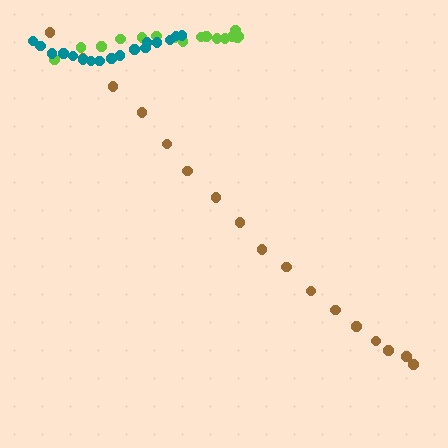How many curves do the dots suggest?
There are 3 distinct paths.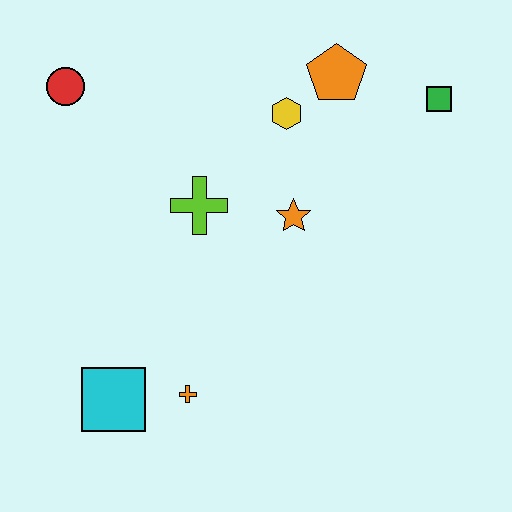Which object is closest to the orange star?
The lime cross is closest to the orange star.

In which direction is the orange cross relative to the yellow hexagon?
The orange cross is below the yellow hexagon.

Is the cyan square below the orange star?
Yes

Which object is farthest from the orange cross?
The green square is farthest from the orange cross.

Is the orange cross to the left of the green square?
Yes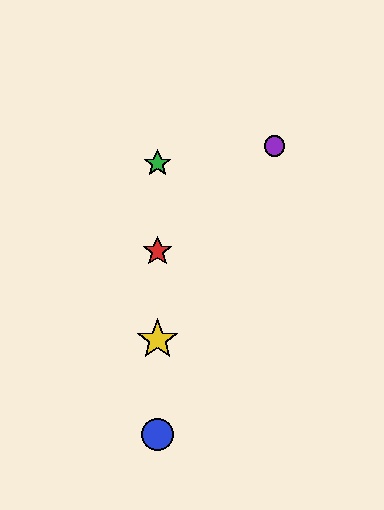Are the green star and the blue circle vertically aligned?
Yes, both are at x≈157.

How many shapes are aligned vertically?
4 shapes (the red star, the blue circle, the green star, the yellow star) are aligned vertically.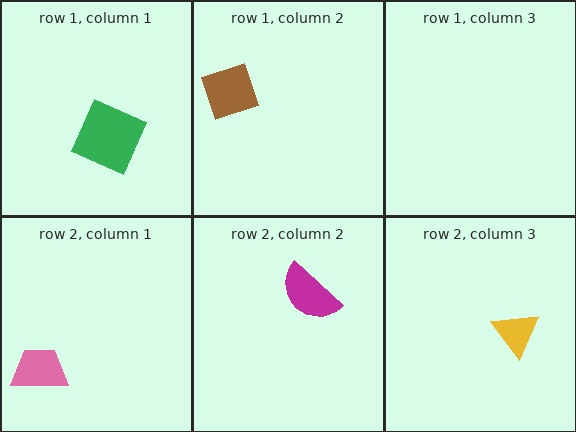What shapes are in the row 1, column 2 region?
The brown diamond.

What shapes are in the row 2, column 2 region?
The magenta semicircle.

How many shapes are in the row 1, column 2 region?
1.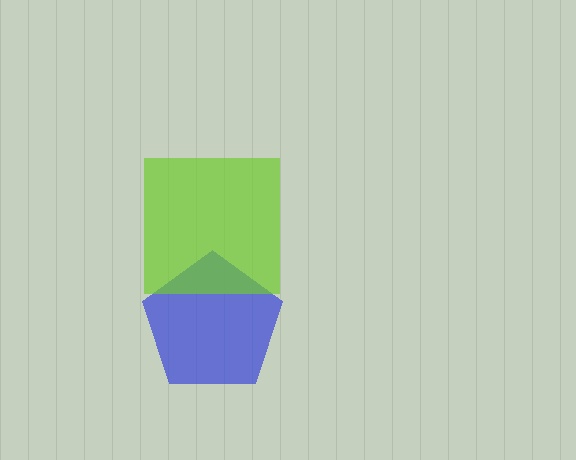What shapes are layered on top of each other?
The layered shapes are: a blue pentagon, a lime square.